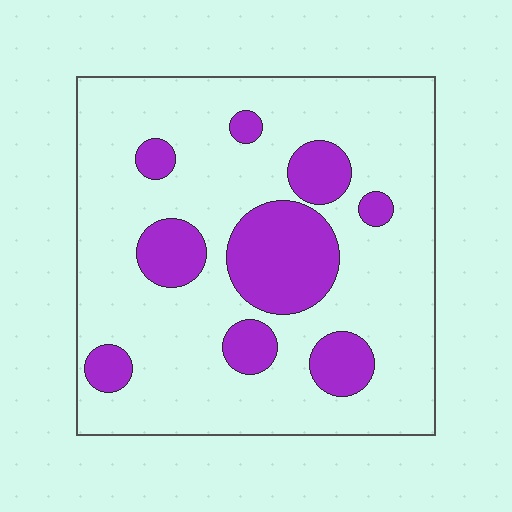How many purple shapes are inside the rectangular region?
9.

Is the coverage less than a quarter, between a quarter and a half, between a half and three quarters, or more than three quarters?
Less than a quarter.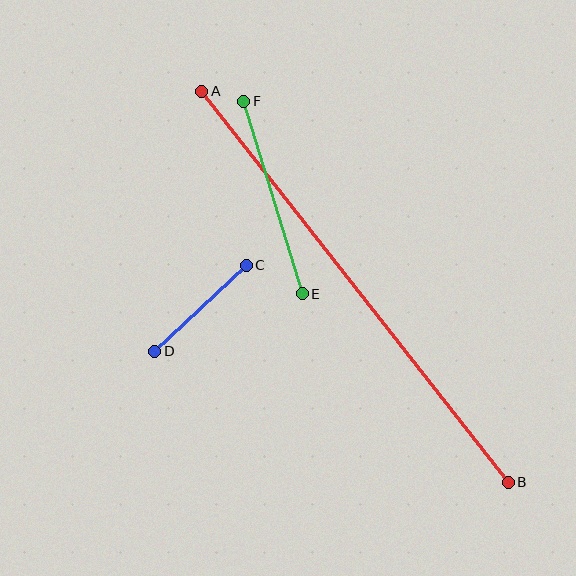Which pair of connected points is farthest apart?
Points A and B are farthest apart.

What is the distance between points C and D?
The distance is approximately 126 pixels.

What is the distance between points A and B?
The distance is approximately 496 pixels.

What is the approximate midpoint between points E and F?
The midpoint is at approximately (273, 198) pixels.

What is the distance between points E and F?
The distance is approximately 201 pixels.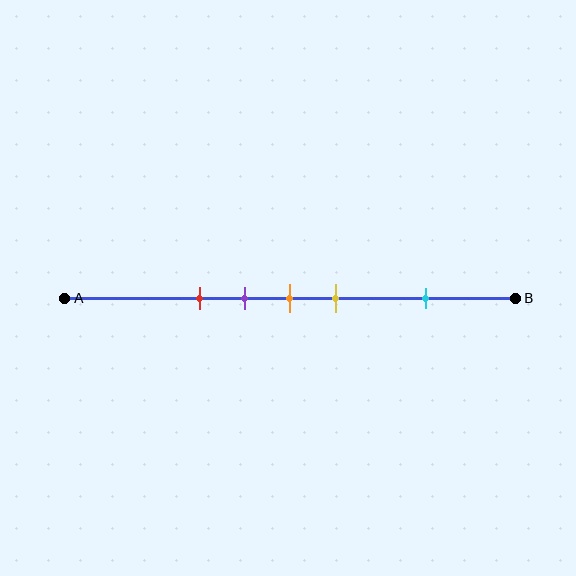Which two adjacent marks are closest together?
The purple and orange marks are the closest adjacent pair.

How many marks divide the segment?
There are 5 marks dividing the segment.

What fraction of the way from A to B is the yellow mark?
The yellow mark is approximately 60% (0.6) of the way from A to B.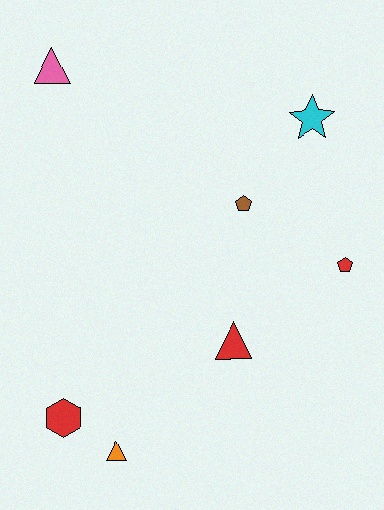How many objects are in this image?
There are 7 objects.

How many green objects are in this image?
There are no green objects.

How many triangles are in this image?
There are 3 triangles.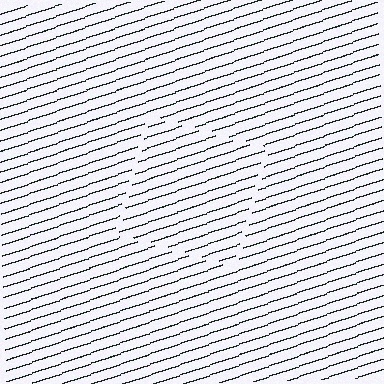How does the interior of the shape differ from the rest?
The interior of the shape contains the same grating, shifted by half a period — the contour is defined by the phase discontinuity where line-ends from the inner and outer gratings abut.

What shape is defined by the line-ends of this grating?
An illusory square. The interior of the shape contains the same grating, shifted by half a period — the contour is defined by the phase discontinuity where line-ends from the inner and outer gratings abut.